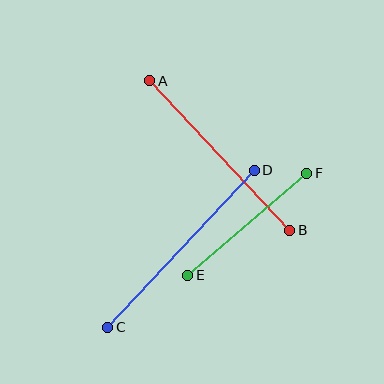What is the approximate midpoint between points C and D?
The midpoint is at approximately (181, 249) pixels.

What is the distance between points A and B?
The distance is approximately 205 pixels.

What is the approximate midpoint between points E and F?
The midpoint is at approximately (247, 224) pixels.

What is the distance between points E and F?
The distance is approximately 157 pixels.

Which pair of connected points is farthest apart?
Points C and D are farthest apart.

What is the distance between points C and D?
The distance is approximately 215 pixels.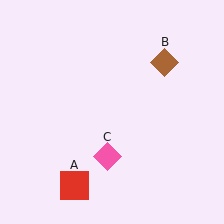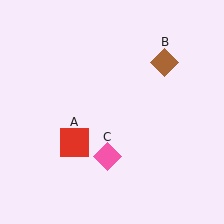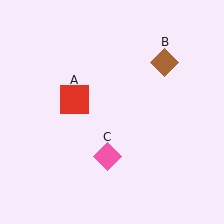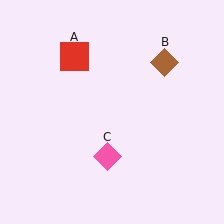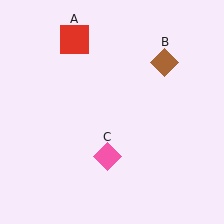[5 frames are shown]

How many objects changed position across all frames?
1 object changed position: red square (object A).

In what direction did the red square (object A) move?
The red square (object A) moved up.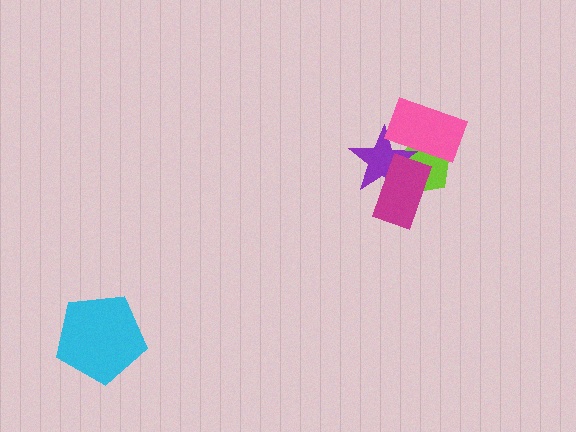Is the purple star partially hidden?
Yes, it is partially covered by another shape.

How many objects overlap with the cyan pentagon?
0 objects overlap with the cyan pentagon.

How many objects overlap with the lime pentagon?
3 objects overlap with the lime pentagon.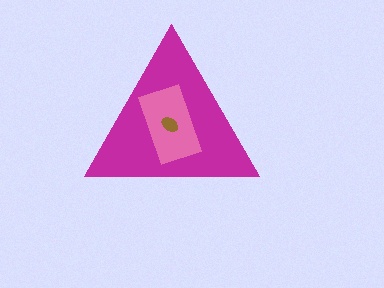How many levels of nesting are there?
3.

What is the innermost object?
The brown ellipse.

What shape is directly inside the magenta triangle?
The pink rectangle.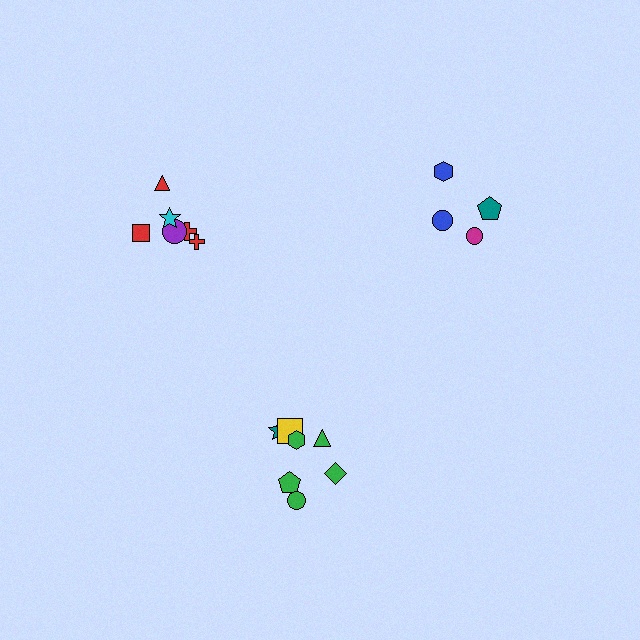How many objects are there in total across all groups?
There are 17 objects.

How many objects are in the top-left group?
There are 6 objects.